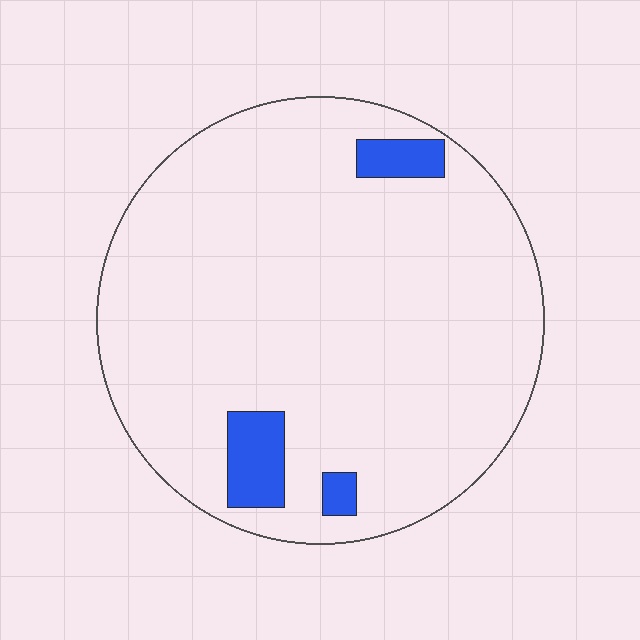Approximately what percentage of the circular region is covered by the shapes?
Approximately 5%.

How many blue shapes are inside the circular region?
3.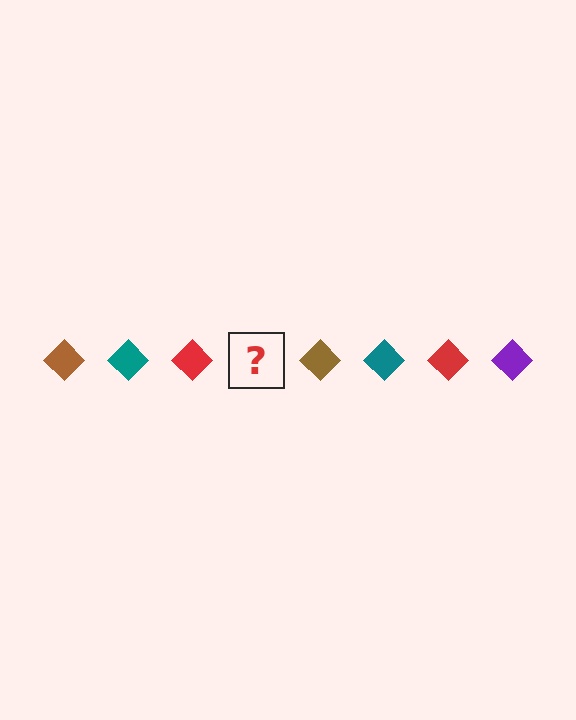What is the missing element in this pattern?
The missing element is a purple diamond.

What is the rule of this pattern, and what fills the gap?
The rule is that the pattern cycles through brown, teal, red, purple diamonds. The gap should be filled with a purple diamond.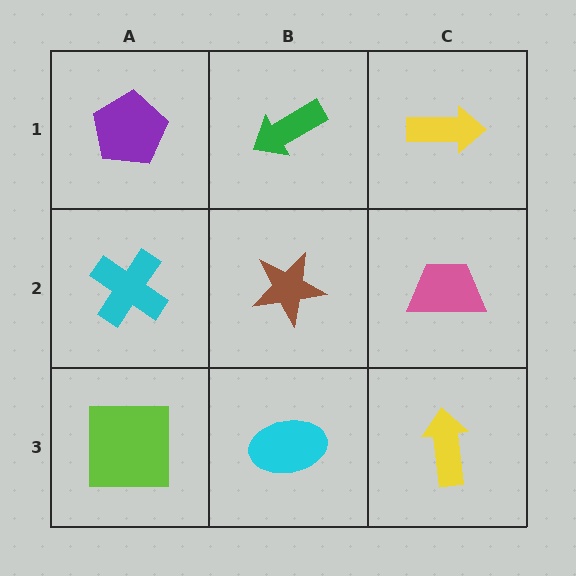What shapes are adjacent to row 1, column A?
A cyan cross (row 2, column A), a green arrow (row 1, column B).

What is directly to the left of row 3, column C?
A cyan ellipse.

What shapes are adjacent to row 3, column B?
A brown star (row 2, column B), a lime square (row 3, column A), a yellow arrow (row 3, column C).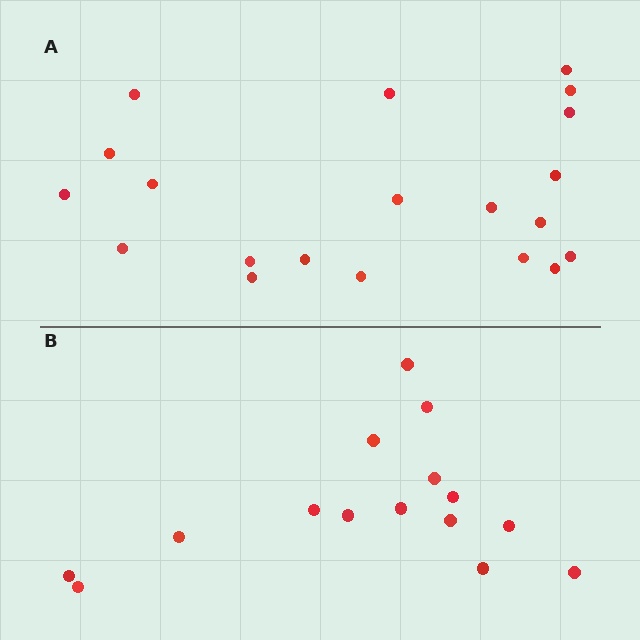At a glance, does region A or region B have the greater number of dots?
Region A (the top region) has more dots.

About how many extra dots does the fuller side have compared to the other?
Region A has about 5 more dots than region B.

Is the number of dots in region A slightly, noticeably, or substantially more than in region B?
Region A has noticeably more, but not dramatically so. The ratio is roughly 1.3 to 1.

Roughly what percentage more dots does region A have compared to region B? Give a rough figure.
About 35% more.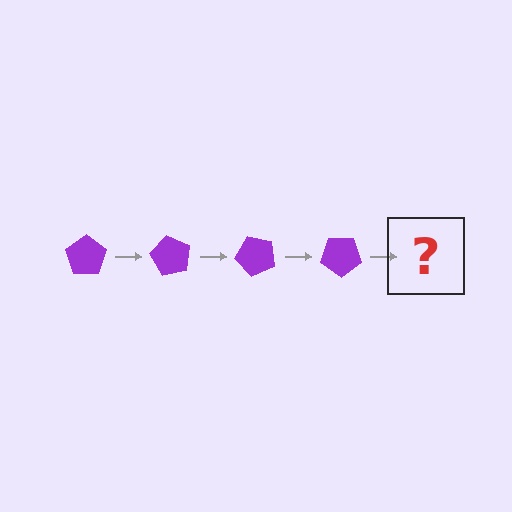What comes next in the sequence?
The next element should be a purple pentagon rotated 240 degrees.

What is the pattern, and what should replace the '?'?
The pattern is that the pentagon rotates 60 degrees each step. The '?' should be a purple pentagon rotated 240 degrees.